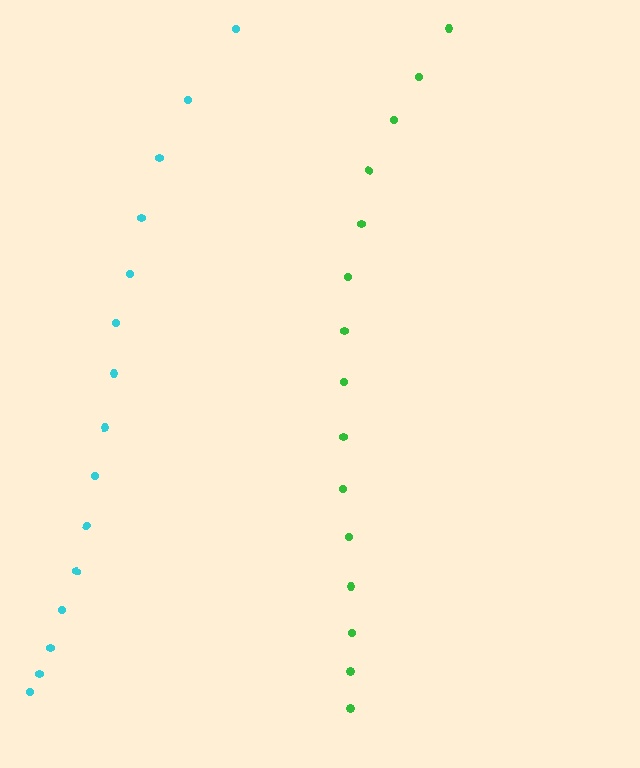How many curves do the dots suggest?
There are 2 distinct paths.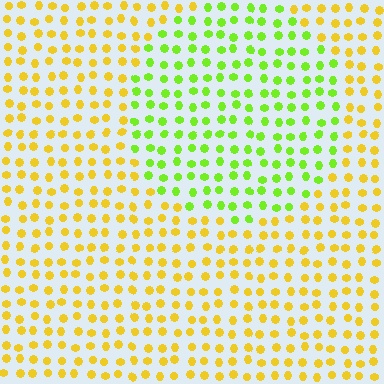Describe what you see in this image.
The image is filled with small yellow elements in a uniform arrangement. A circle-shaped region is visible where the elements are tinted to a slightly different hue, forming a subtle color boundary.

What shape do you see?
I see a circle.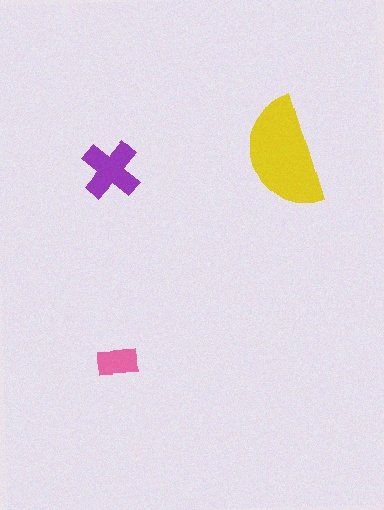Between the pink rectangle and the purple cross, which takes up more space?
The purple cross.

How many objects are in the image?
There are 3 objects in the image.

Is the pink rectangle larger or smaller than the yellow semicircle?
Smaller.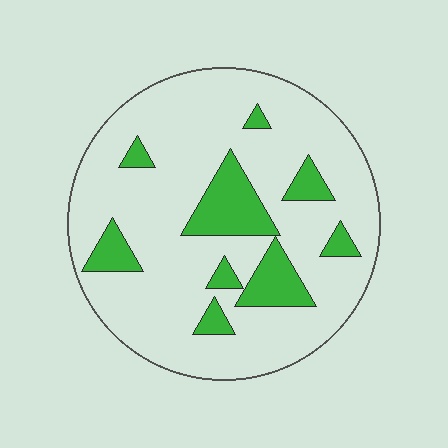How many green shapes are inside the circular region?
9.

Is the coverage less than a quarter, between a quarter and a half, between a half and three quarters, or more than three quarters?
Less than a quarter.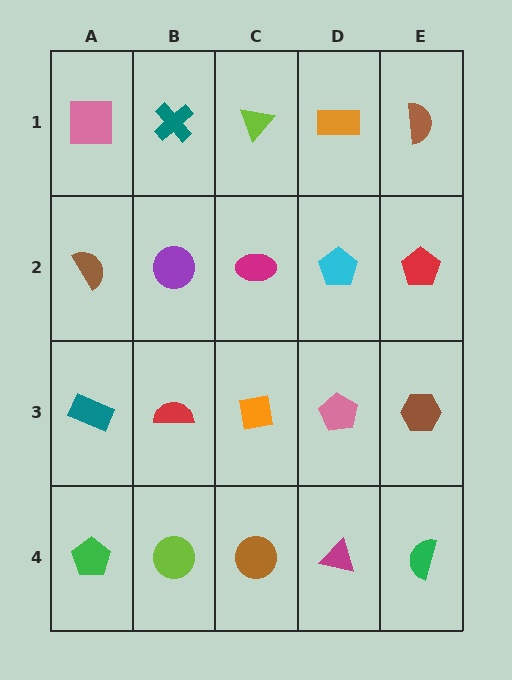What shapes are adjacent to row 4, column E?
A brown hexagon (row 3, column E), a magenta triangle (row 4, column D).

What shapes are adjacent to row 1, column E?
A red pentagon (row 2, column E), an orange rectangle (row 1, column D).